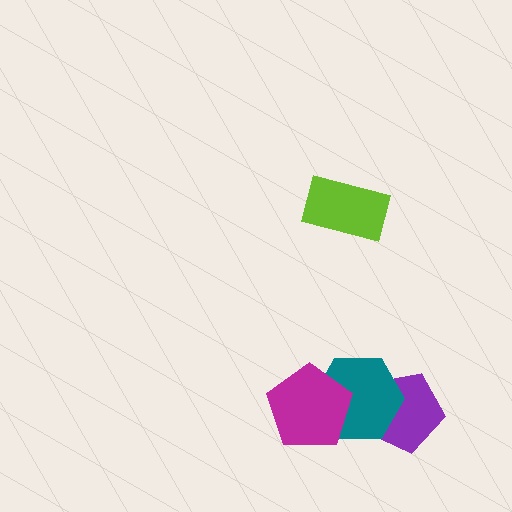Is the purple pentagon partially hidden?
Yes, it is partially covered by another shape.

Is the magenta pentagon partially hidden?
No, no other shape covers it.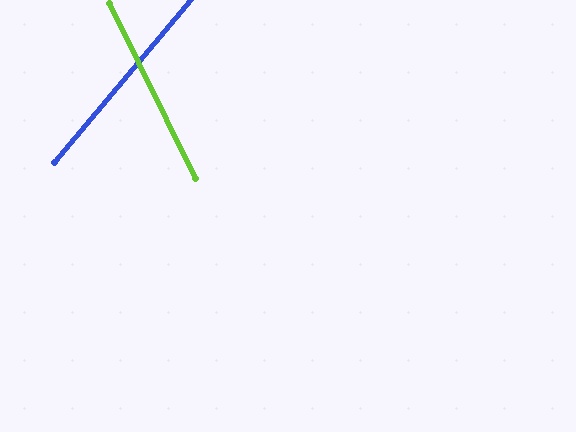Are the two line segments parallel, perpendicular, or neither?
Neither parallel nor perpendicular — they differ by about 66°.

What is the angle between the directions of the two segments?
Approximately 66 degrees.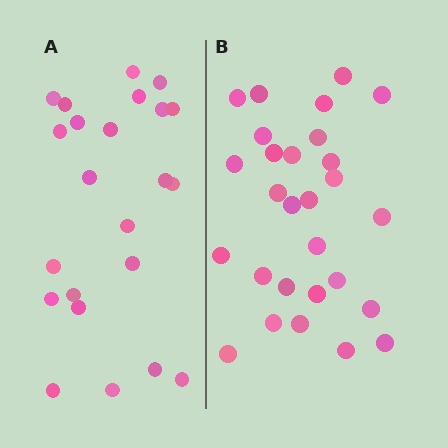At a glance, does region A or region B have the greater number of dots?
Region B (the right region) has more dots.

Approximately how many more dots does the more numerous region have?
Region B has about 5 more dots than region A.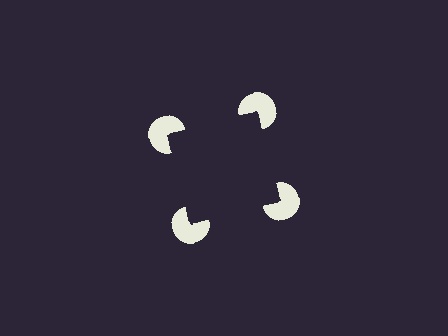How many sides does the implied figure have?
4 sides.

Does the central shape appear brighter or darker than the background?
It typically appears slightly darker than the background, even though no actual brightness change is drawn.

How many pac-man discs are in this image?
There are 4 — one at each vertex of the illusory square.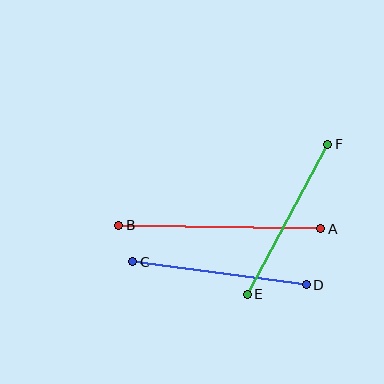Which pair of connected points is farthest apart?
Points A and B are farthest apart.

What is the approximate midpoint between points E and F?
The midpoint is at approximately (287, 219) pixels.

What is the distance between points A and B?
The distance is approximately 202 pixels.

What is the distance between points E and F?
The distance is approximately 170 pixels.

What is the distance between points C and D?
The distance is approximately 175 pixels.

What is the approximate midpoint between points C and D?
The midpoint is at approximately (220, 273) pixels.